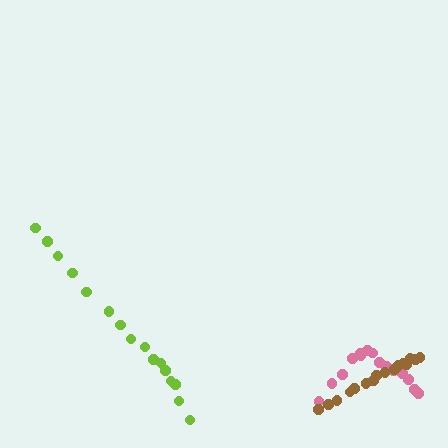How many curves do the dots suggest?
There are 3 distinct paths.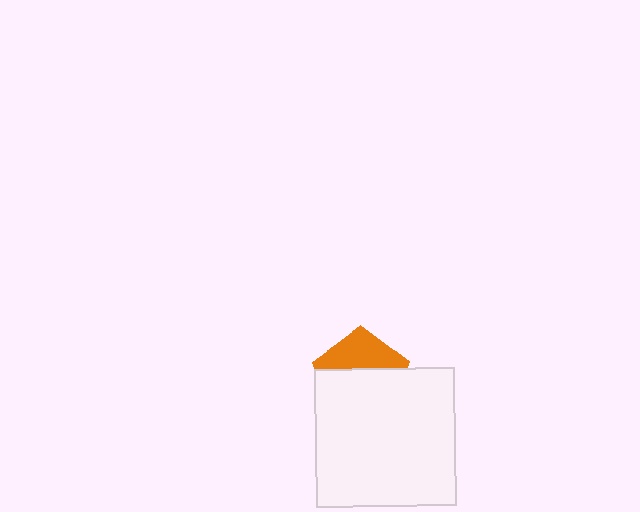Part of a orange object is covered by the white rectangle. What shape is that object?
It is a pentagon.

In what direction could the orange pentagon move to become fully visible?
The orange pentagon could move up. That would shift it out from behind the white rectangle entirely.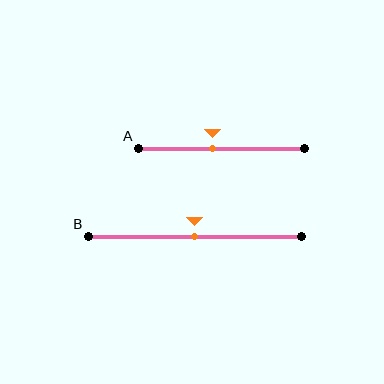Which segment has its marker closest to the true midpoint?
Segment B has its marker closest to the true midpoint.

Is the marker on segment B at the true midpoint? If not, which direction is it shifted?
Yes, the marker on segment B is at the true midpoint.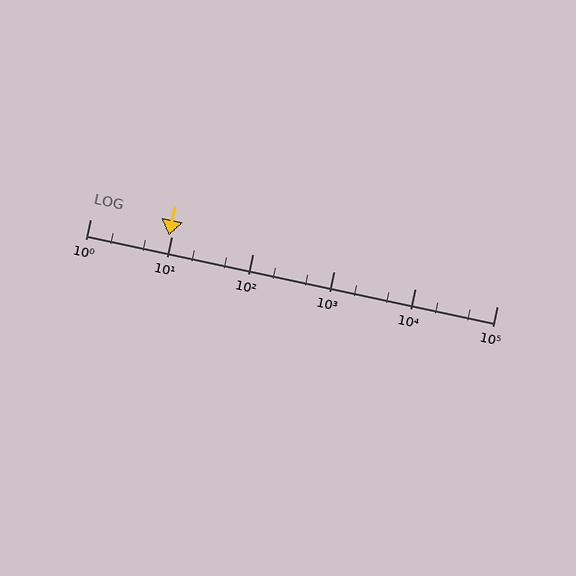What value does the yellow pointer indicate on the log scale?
The pointer indicates approximately 9.4.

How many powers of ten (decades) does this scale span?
The scale spans 5 decades, from 1 to 100000.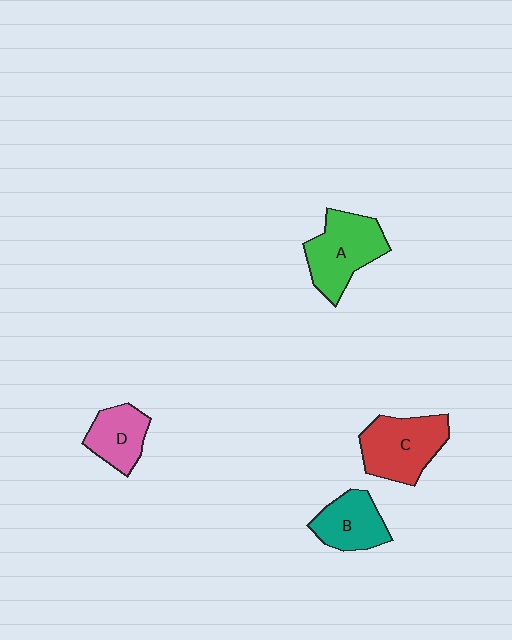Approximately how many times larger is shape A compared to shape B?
Approximately 1.4 times.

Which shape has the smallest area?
Shape D (pink).